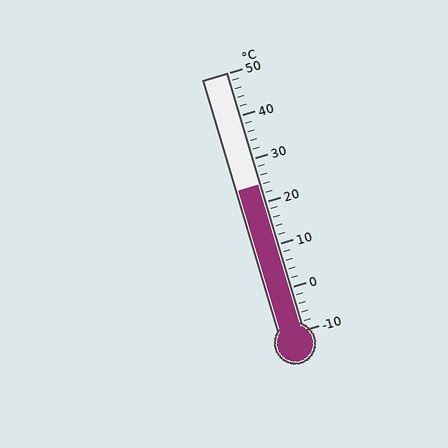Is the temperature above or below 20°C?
The temperature is above 20°C.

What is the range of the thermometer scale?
The thermometer scale ranges from -10°C to 50°C.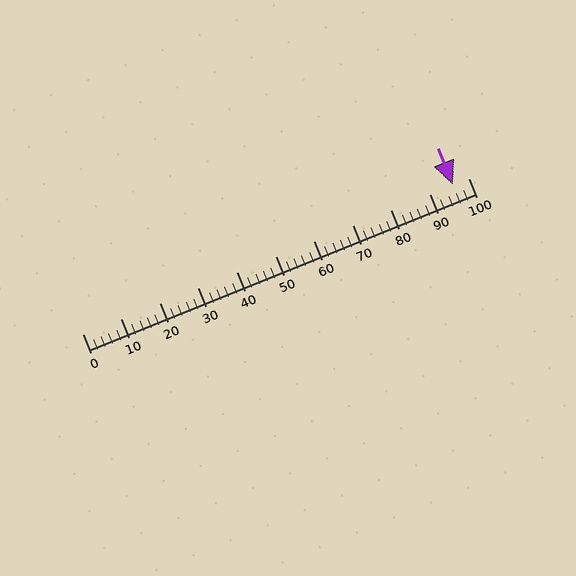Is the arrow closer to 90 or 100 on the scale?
The arrow is closer to 100.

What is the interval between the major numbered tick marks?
The major tick marks are spaced 10 units apart.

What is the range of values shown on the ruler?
The ruler shows values from 0 to 100.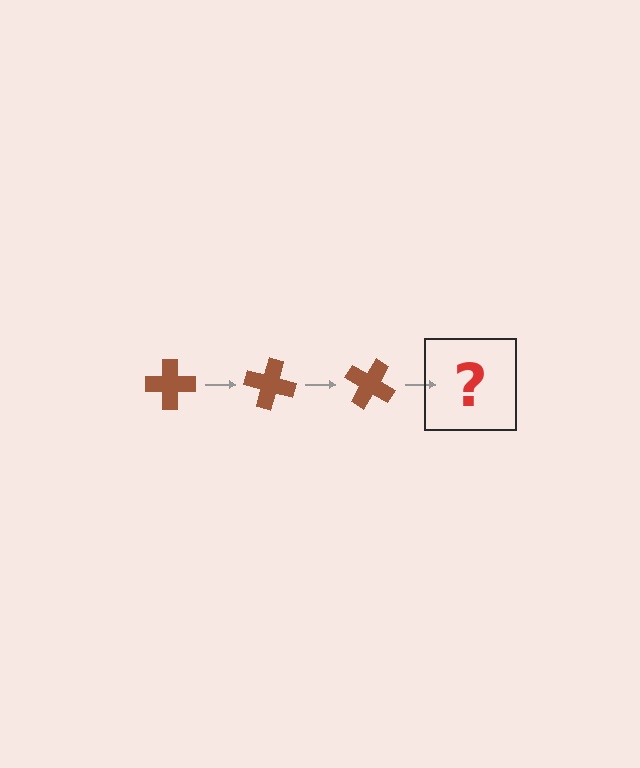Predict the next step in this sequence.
The next step is a brown cross rotated 45 degrees.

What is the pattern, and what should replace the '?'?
The pattern is that the cross rotates 15 degrees each step. The '?' should be a brown cross rotated 45 degrees.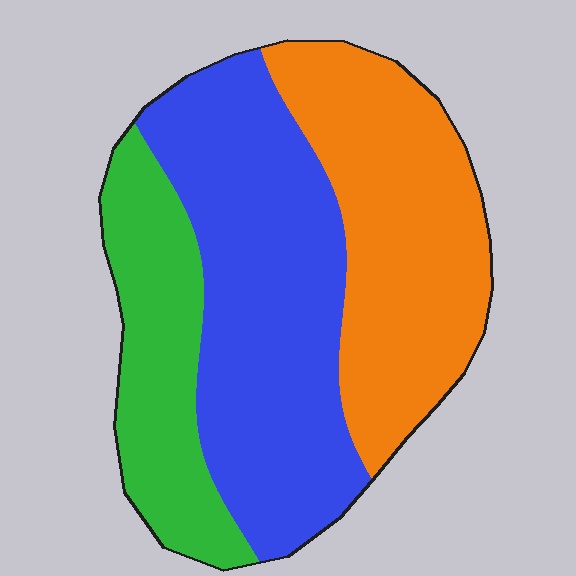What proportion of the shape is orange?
Orange covers about 35% of the shape.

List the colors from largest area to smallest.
From largest to smallest: blue, orange, green.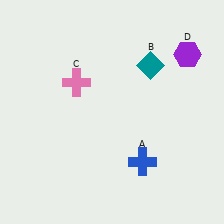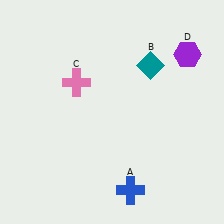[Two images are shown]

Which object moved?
The blue cross (A) moved down.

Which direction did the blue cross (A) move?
The blue cross (A) moved down.